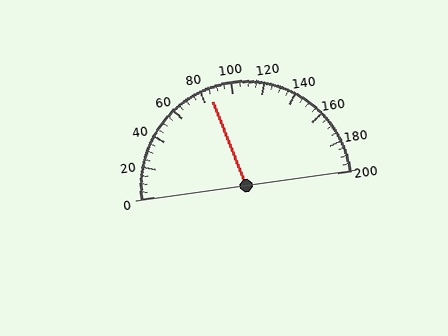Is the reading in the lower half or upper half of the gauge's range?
The reading is in the lower half of the range (0 to 200).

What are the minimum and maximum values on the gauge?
The gauge ranges from 0 to 200.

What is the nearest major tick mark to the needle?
The nearest major tick mark is 80.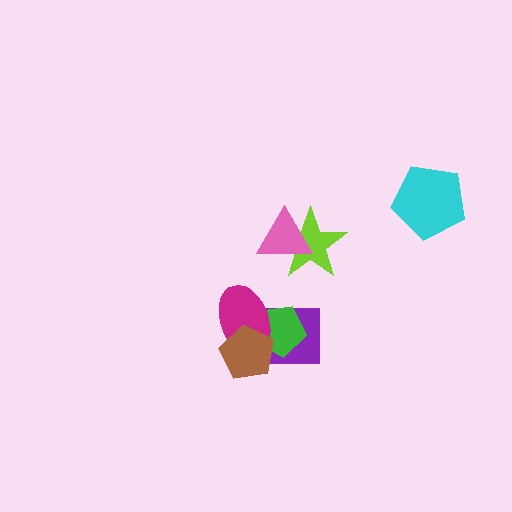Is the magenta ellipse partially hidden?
Yes, it is partially covered by another shape.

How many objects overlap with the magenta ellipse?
3 objects overlap with the magenta ellipse.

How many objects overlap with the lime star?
1 object overlaps with the lime star.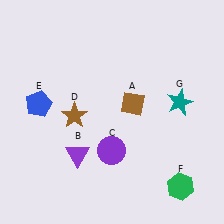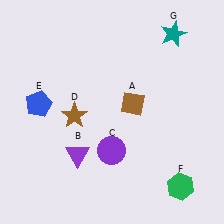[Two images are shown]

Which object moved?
The teal star (G) moved up.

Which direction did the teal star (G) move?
The teal star (G) moved up.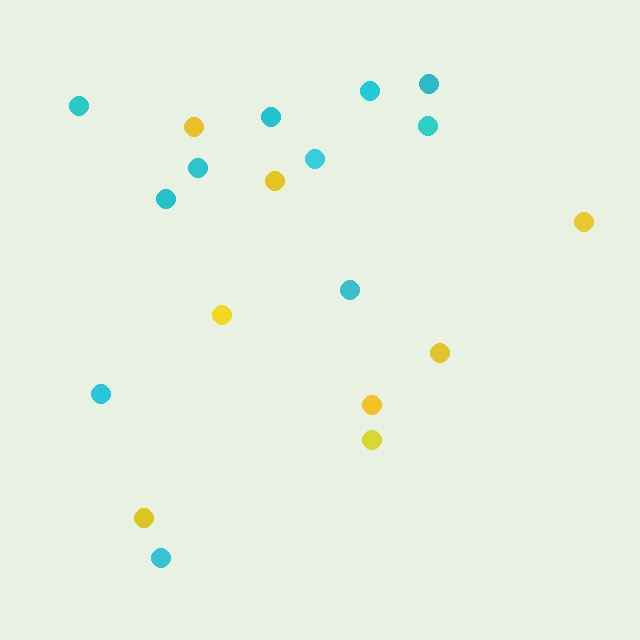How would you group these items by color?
There are 2 groups: one group of yellow circles (8) and one group of cyan circles (11).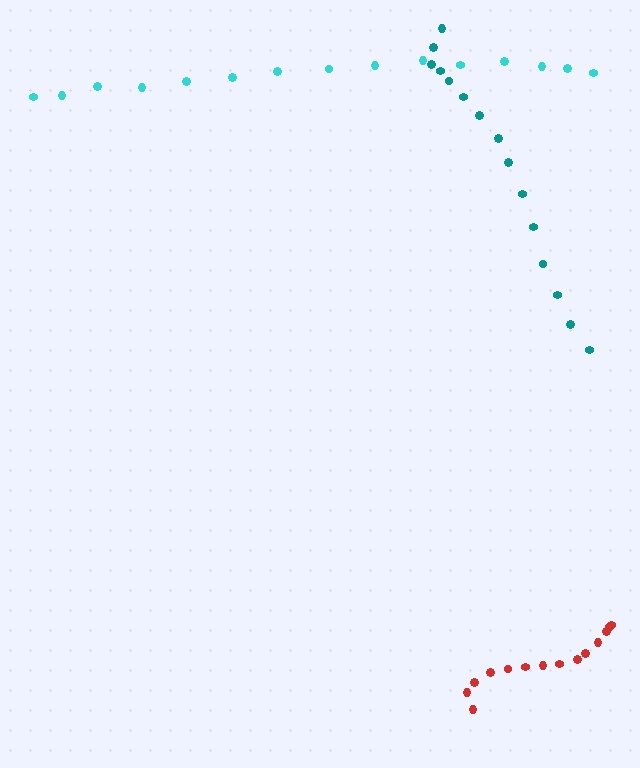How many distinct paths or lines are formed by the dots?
There are 3 distinct paths.